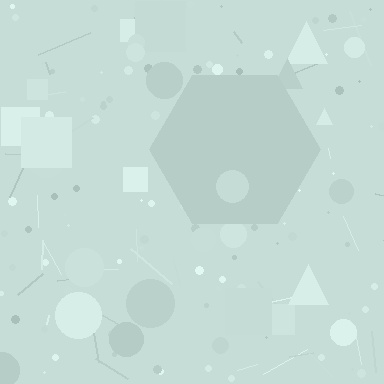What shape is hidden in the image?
A hexagon is hidden in the image.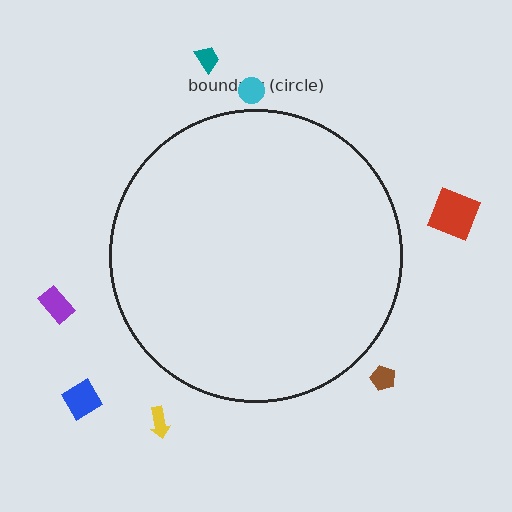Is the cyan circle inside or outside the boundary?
Outside.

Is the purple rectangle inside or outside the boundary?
Outside.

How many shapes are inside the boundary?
0 inside, 7 outside.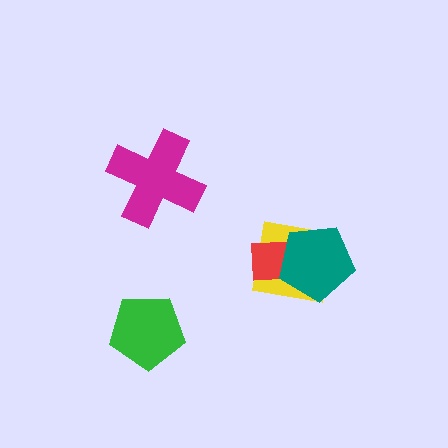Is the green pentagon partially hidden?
No, no other shape covers it.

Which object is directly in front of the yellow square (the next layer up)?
The red square is directly in front of the yellow square.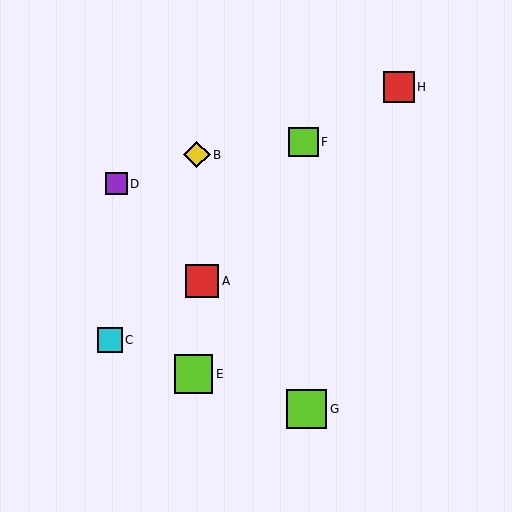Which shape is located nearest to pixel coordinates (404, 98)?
The red square (labeled H) at (399, 87) is nearest to that location.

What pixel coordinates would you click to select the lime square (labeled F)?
Click at (303, 142) to select the lime square F.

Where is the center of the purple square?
The center of the purple square is at (116, 184).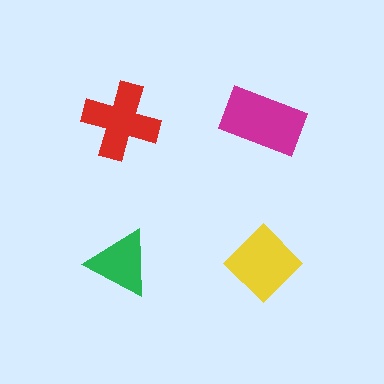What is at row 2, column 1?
A green triangle.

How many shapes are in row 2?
2 shapes.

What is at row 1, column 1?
A red cross.